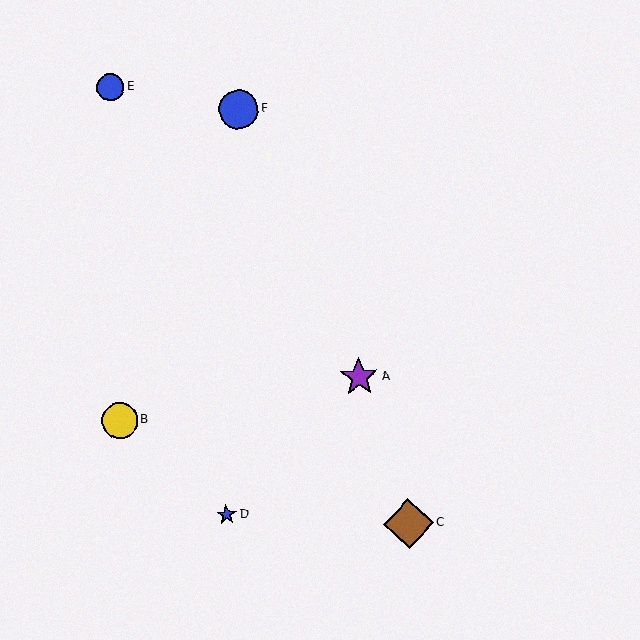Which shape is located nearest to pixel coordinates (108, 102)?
The blue circle (labeled E) at (110, 87) is nearest to that location.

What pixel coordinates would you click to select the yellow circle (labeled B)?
Click at (120, 420) to select the yellow circle B.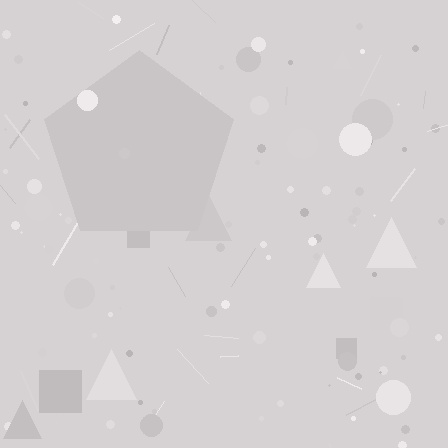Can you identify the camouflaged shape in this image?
The camouflaged shape is a pentagon.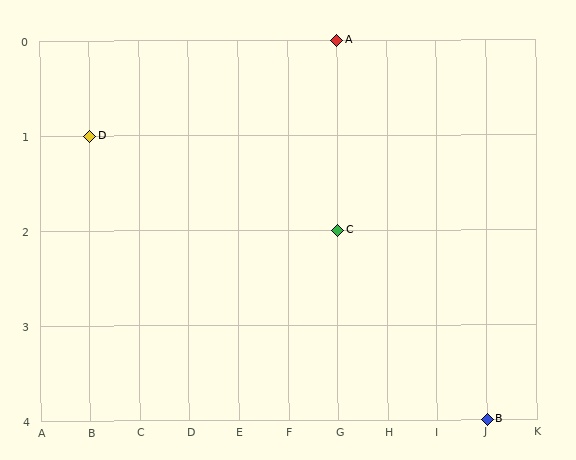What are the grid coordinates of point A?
Point A is at grid coordinates (G, 0).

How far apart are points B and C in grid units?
Points B and C are 3 columns and 2 rows apart (about 3.6 grid units diagonally).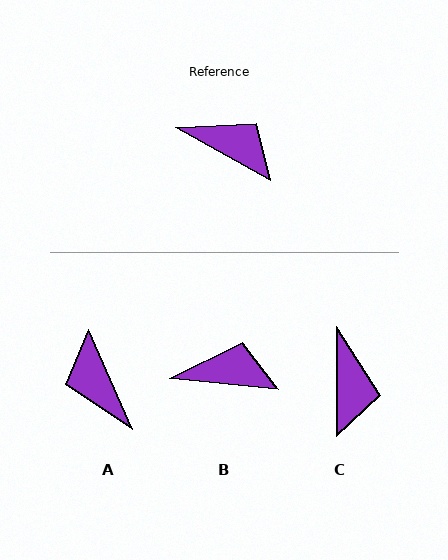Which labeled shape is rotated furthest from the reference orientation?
A, about 143 degrees away.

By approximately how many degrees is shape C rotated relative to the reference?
Approximately 60 degrees clockwise.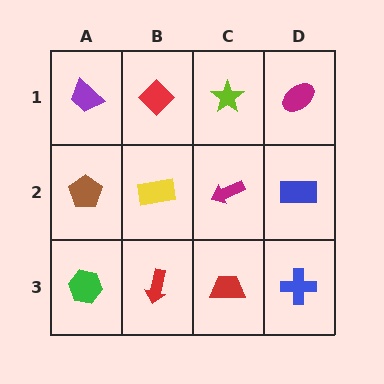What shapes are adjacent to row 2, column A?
A purple trapezoid (row 1, column A), a green hexagon (row 3, column A), a yellow rectangle (row 2, column B).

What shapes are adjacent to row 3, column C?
A magenta arrow (row 2, column C), a red arrow (row 3, column B), a blue cross (row 3, column D).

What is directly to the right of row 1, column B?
A lime star.